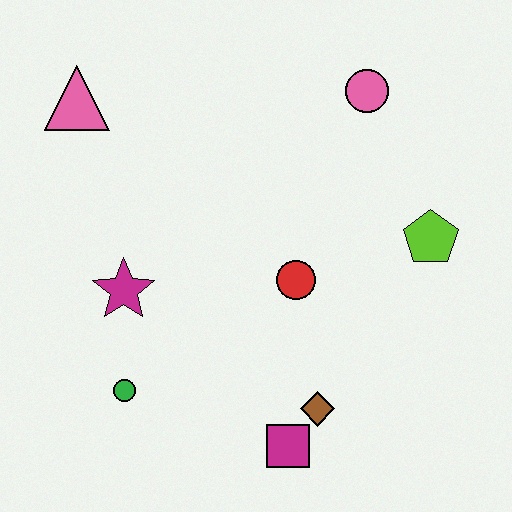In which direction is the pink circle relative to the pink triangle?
The pink circle is to the right of the pink triangle.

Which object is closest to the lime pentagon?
The red circle is closest to the lime pentagon.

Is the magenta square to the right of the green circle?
Yes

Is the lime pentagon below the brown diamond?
No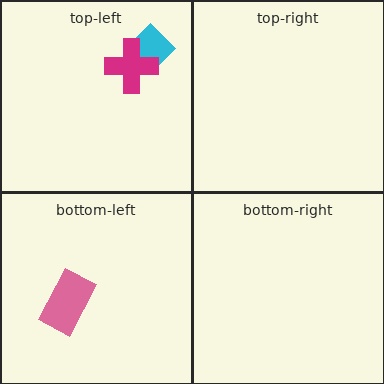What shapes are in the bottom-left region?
The pink rectangle.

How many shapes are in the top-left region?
2.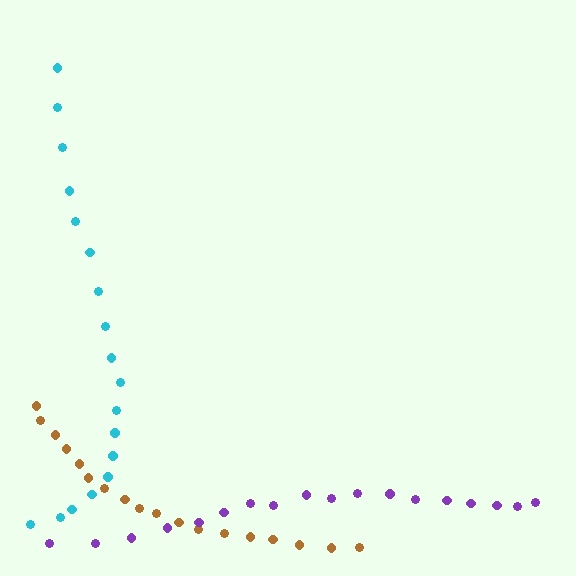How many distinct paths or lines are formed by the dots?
There are 3 distinct paths.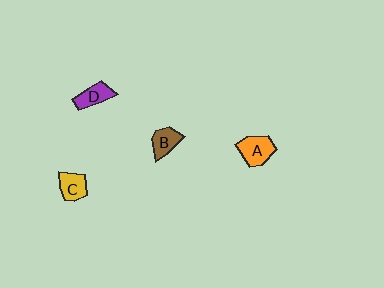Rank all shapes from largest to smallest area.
From largest to smallest: A (orange), B (brown), C (yellow), D (purple).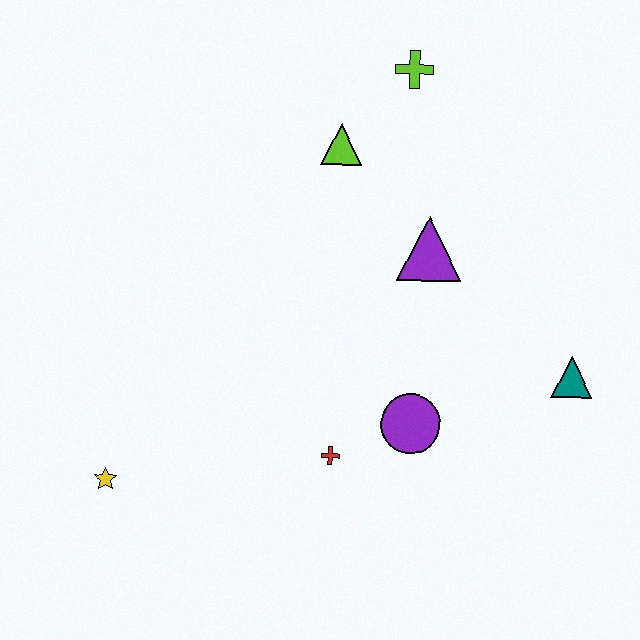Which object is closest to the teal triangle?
The purple circle is closest to the teal triangle.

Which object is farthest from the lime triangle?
The yellow star is farthest from the lime triangle.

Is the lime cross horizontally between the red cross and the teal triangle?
Yes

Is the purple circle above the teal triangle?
No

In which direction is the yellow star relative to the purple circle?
The yellow star is to the left of the purple circle.